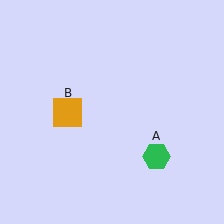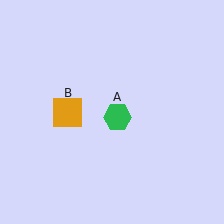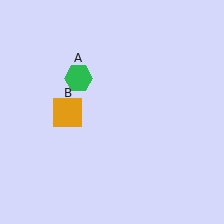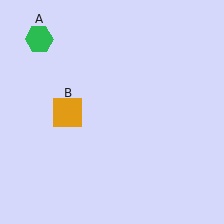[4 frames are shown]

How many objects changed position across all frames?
1 object changed position: green hexagon (object A).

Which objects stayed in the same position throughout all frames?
Orange square (object B) remained stationary.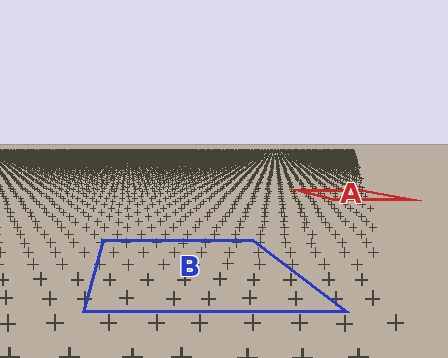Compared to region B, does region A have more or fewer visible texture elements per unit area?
Region A has more texture elements per unit area — they are packed more densely because it is farther away.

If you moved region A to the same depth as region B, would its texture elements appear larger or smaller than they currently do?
They would appear larger. At a closer depth, the same texture elements are projected at a bigger on-screen size.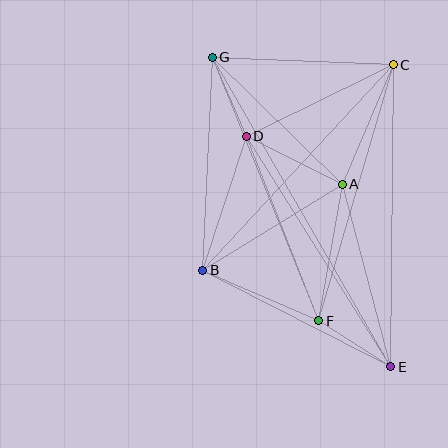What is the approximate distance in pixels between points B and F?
The distance between B and F is approximately 127 pixels.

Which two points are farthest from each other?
Points E and G are farthest from each other.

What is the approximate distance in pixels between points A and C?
The distance between A and C is approximately 130 pixels.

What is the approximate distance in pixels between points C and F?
The distance between C and F is approximately 267 pixels.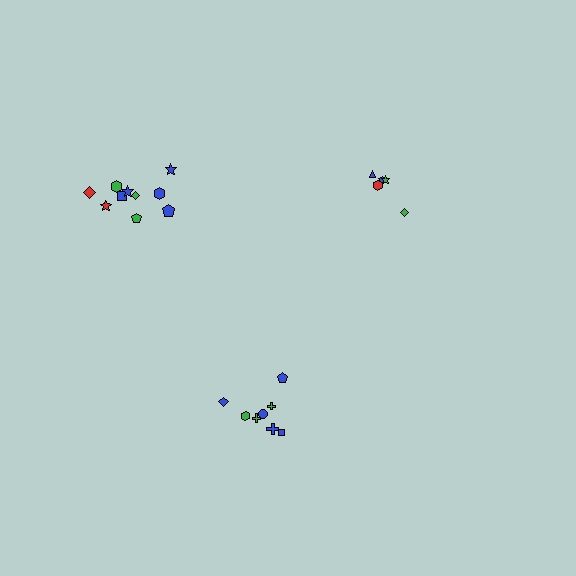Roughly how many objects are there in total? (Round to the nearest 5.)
Roughly 25 objects in total.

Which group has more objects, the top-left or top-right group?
The top-left group.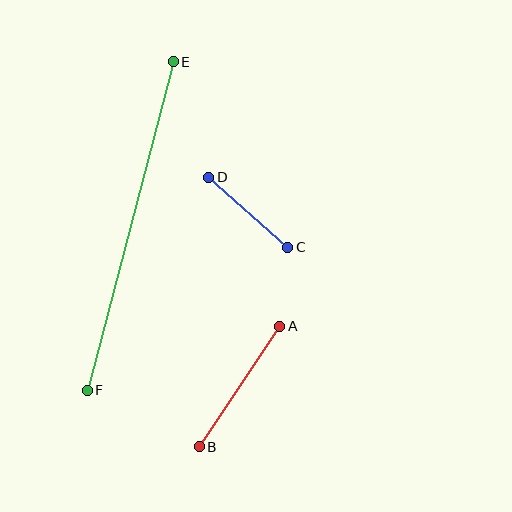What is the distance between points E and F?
The distance is approximately 339 pixels.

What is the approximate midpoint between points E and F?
The midpoint is at approximately (130, 226) pixels.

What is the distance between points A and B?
The distance is approximately 145 pixels.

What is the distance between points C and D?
The distance is approximately 106 pixels.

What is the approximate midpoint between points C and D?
The midpoint is at approximately (248, 212) pixels.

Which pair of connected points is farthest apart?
Points E and F are farthest apart.